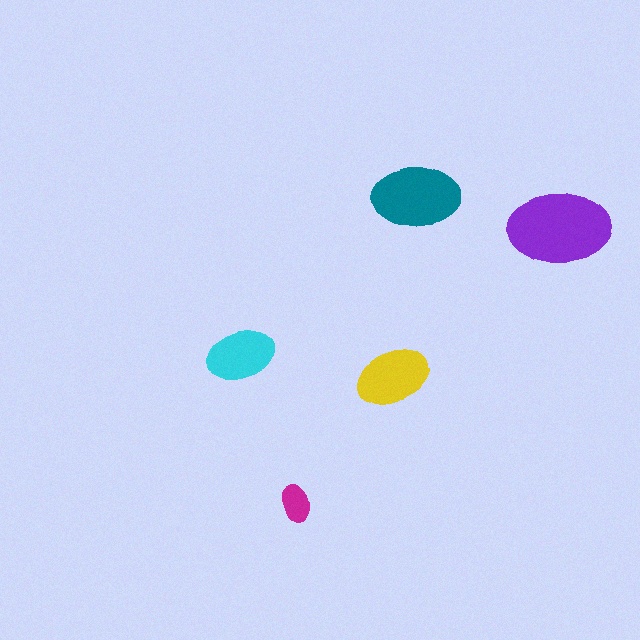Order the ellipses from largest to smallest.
the purple one, the teal one, the yellow one, the cyan one, the magenta one.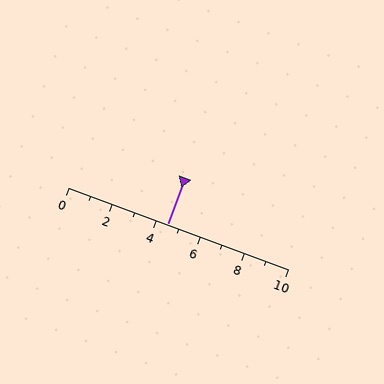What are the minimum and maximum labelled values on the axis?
The axis runs from 0 to 10.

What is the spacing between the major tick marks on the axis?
The major ticks are spaced 2 apart.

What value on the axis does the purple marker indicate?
The marker indicates approximately 4.5.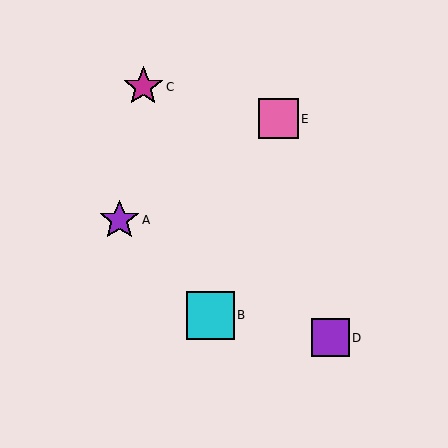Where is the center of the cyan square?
The center of the cyan square is at (210, 315).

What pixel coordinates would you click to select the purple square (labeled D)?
Click at (330, 338) to select the purple square D.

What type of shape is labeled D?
Shape D is a purple square.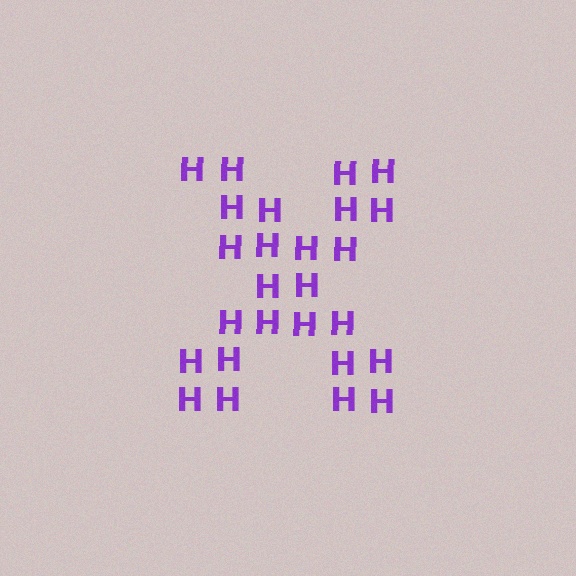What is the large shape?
The large shape is the letter X.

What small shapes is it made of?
It is made of small letter H's.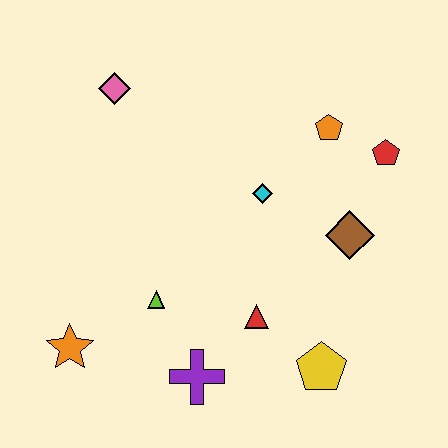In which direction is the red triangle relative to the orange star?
The red triangle is to the right of the orange star.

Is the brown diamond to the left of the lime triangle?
No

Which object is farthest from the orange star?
The red pentagon is farthest from the orange star.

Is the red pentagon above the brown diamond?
Yes